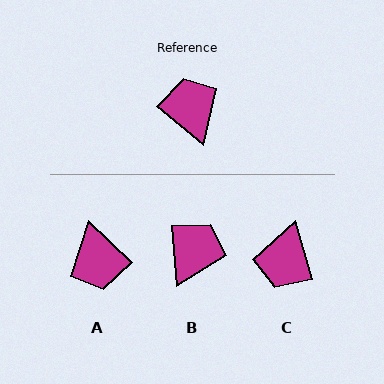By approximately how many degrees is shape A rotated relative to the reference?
Approximately 175 degrees counter-clockwise.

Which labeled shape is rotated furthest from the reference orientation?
A, about 175 degrees away.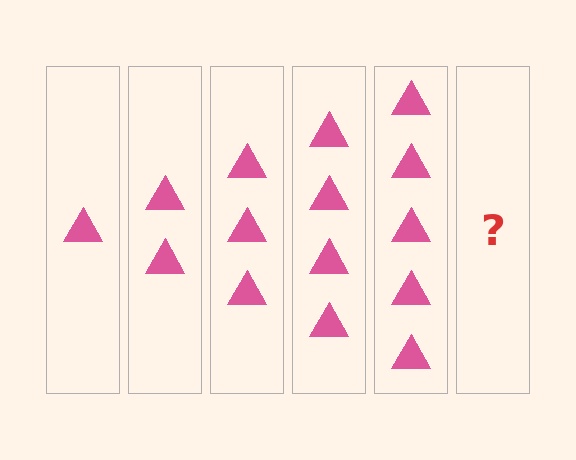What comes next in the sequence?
The next element should be 6 triangles.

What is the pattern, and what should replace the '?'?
The pattern is that each step adds one more triangle. The '?' should be 6 triangles.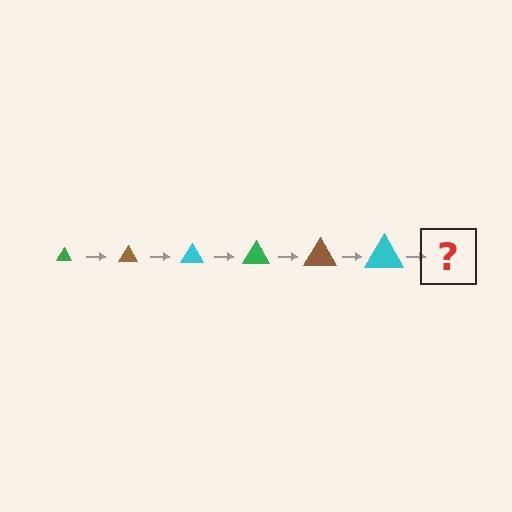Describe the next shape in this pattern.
It should be a green triangle, larger than the previous one.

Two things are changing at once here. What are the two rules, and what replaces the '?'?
The two rules are that the triangle grows larger each step and the color cycles through green, brown, and cyan. The '?' should be a green triangle, larger than the previous one.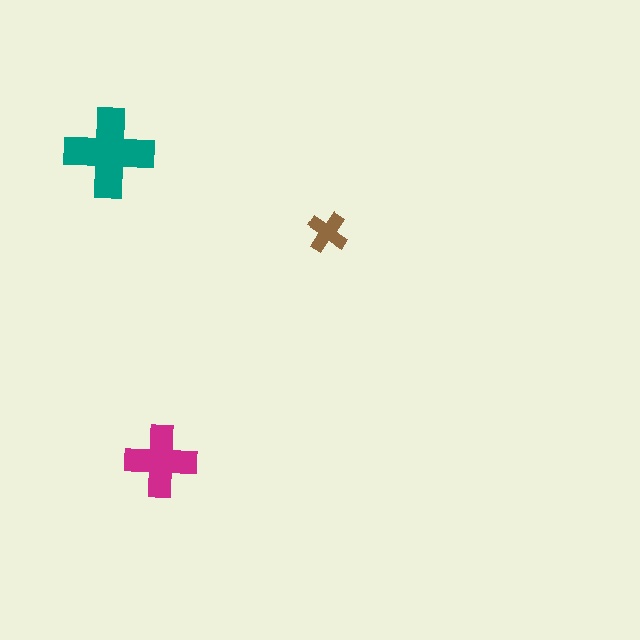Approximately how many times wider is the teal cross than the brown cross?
About 2 times wider.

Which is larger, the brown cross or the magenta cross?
The magenta one.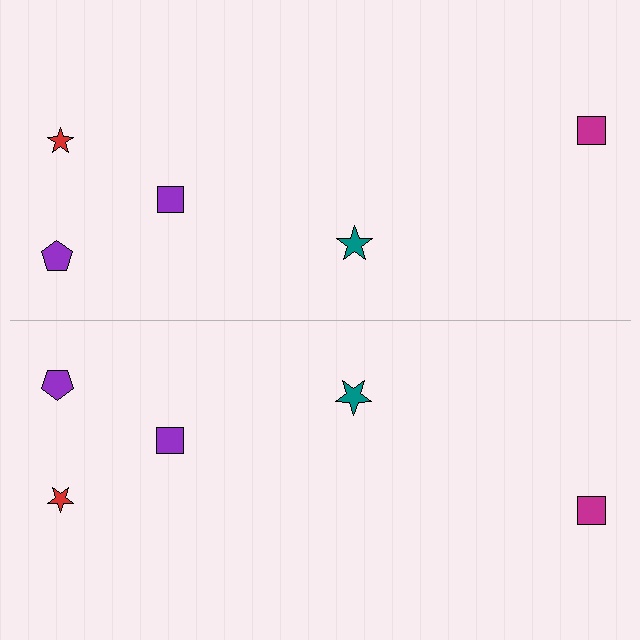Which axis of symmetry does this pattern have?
The pattern has a horizontal axis of symmetry running through the center of the image.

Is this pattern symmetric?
Yes, this pattern has bilateral (reflection) symmetry.